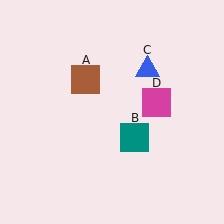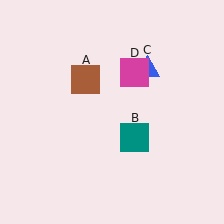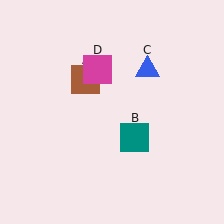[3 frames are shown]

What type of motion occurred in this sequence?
The magenta square (object D) rotated counterclockwise around the center of the scene.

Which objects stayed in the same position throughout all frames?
Brown square (object A) and teal square (object B) and blue triangle (object C) remained stationary.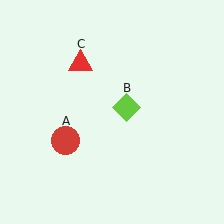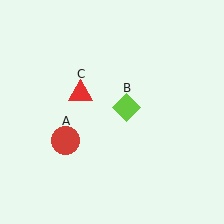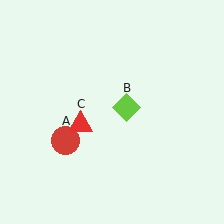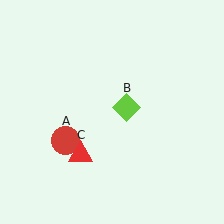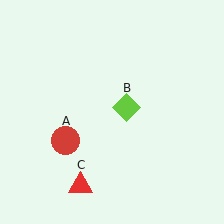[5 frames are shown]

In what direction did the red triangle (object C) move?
The red triangle (object C) moved down.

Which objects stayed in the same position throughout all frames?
Red circle (object A) and lime diamond (object B) remained stationary.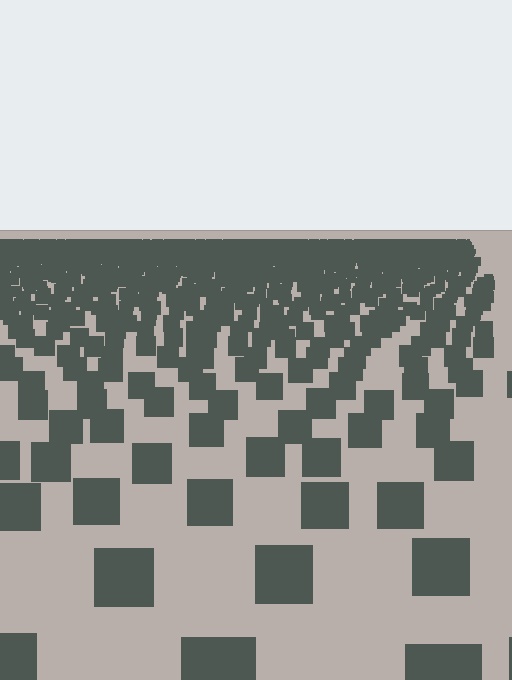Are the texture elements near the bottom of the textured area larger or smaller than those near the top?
Larger. Near the bottom, elements are closer to the viewer and appear at a bigger on-screen size.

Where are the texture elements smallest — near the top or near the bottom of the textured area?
Near the top.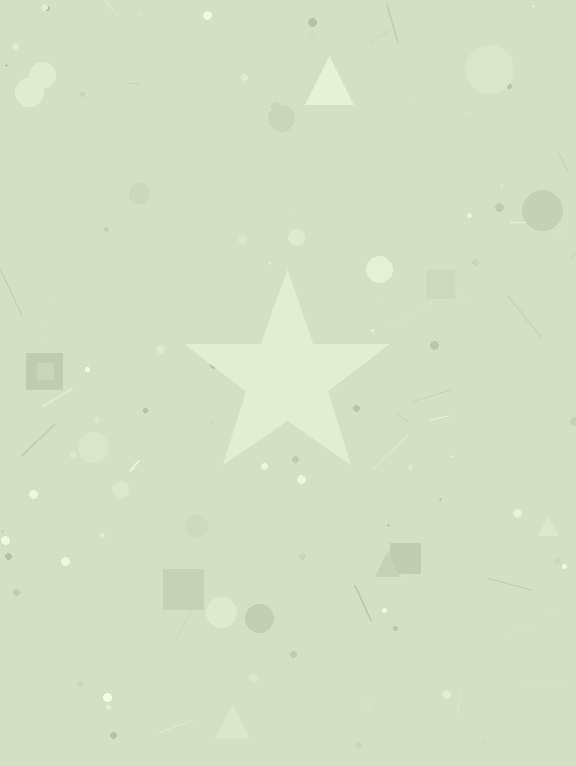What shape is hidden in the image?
A star is hidden in the image.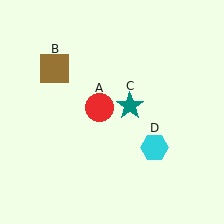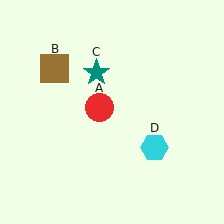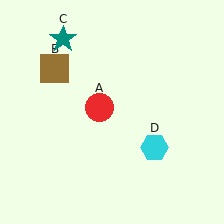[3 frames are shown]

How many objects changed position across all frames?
1 object changed position: teal star (object C).